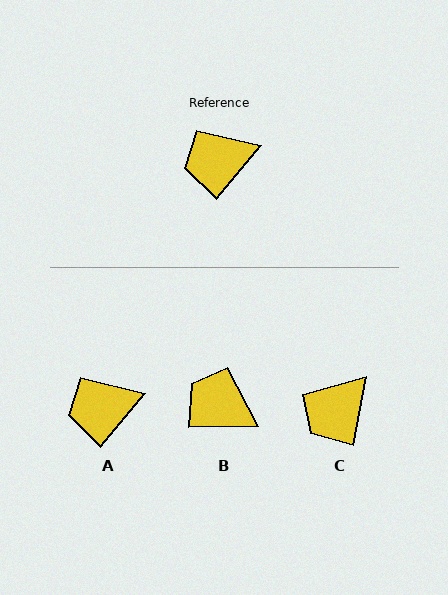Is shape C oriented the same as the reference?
No, it is off by about 29 degrees.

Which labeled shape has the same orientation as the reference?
A.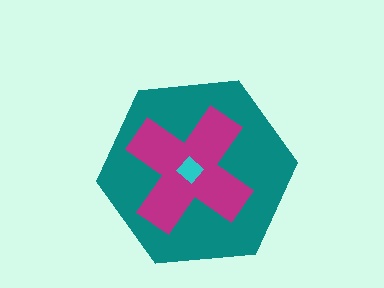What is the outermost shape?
The teal hexagon.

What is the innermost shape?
The cyan diamond.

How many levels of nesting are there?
3.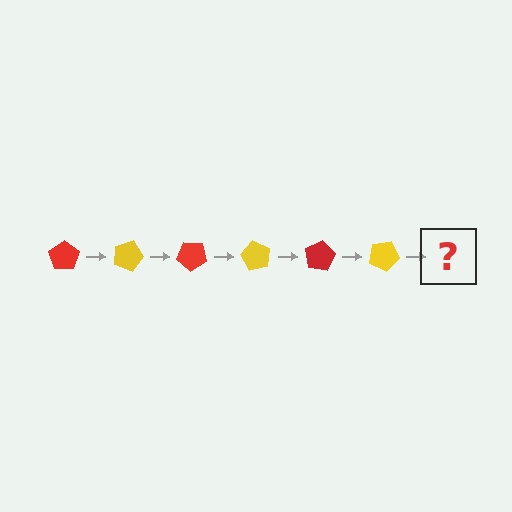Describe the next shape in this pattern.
It should be a red pentagon, rotated 120 degrees from the start.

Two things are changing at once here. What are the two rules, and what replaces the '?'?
The two rules are that it rotates 20 degrees each step and the color cycles through red and yellow. The '?' should be a red pentagon, rotated 120 degrees from the start.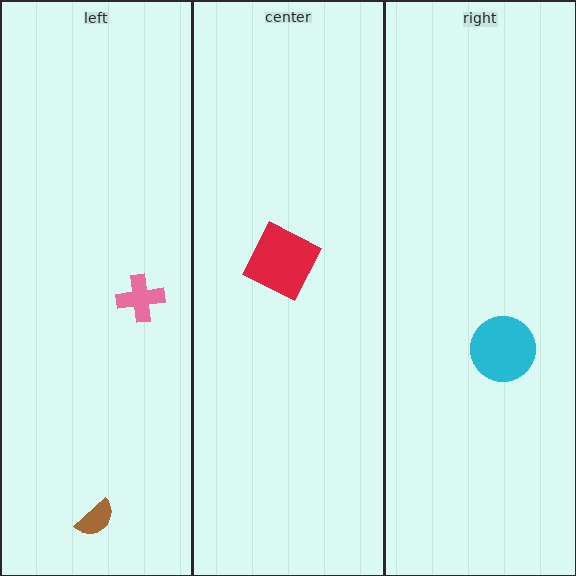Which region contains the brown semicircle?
The left region.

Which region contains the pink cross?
The left region.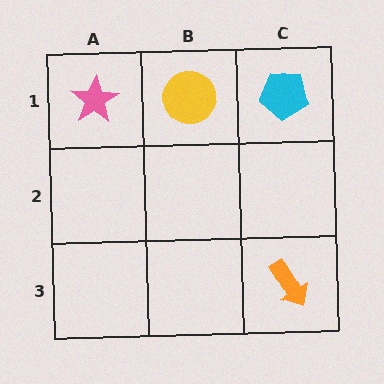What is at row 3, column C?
An orange arrow.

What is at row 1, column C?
A cyan pentagon.